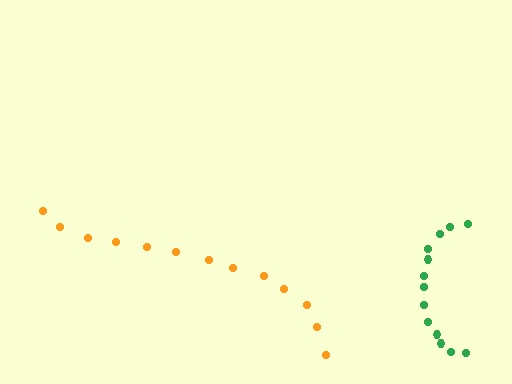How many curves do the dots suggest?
There are 2 distinct paths.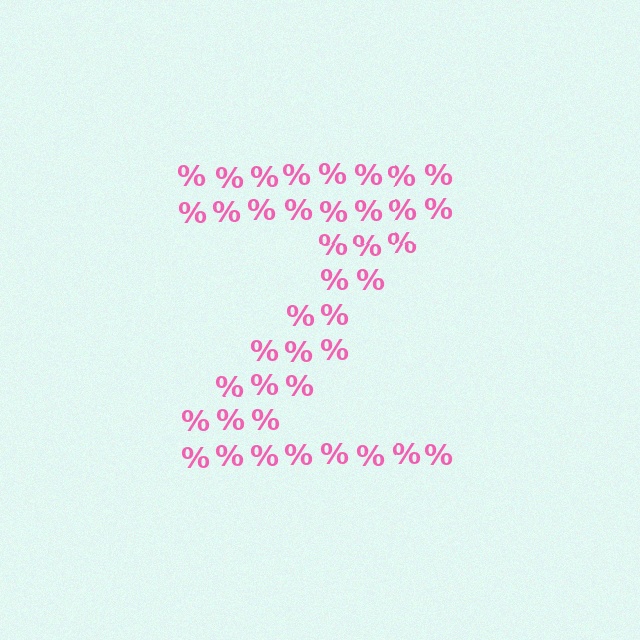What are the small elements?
The small elements are percent signs.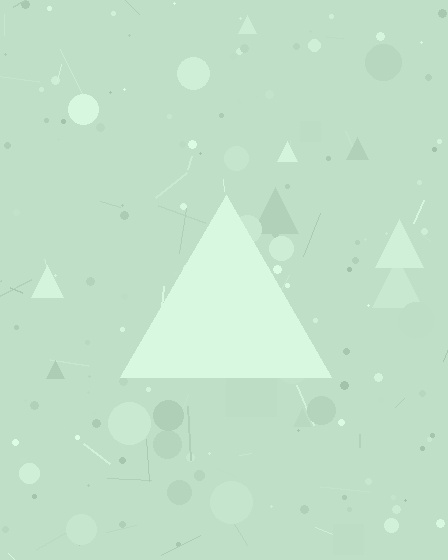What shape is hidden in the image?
A triangle is hidden in the image.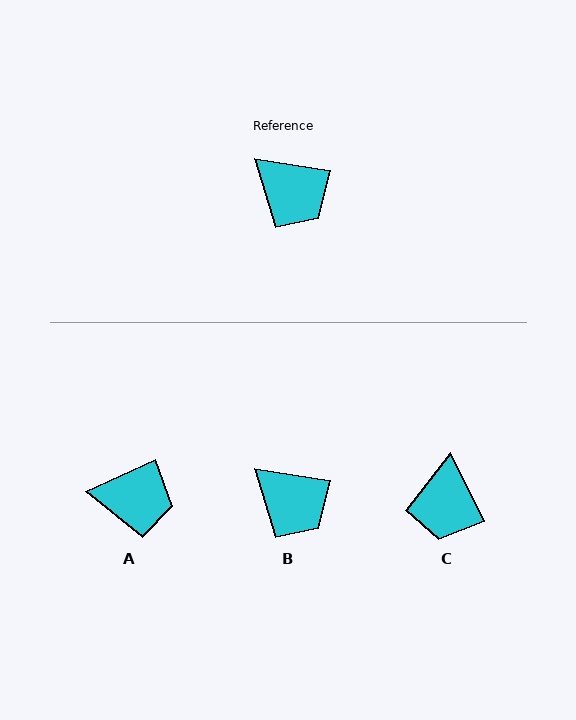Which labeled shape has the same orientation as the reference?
B.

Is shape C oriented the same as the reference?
No, it is off by about 55 degrees.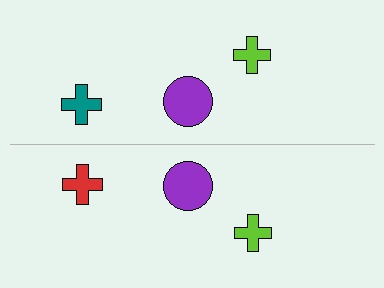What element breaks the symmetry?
The red cross on the bottom side breaks the symmetry — its mirror counterpart is teal.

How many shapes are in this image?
There are 6 shapes in this image.